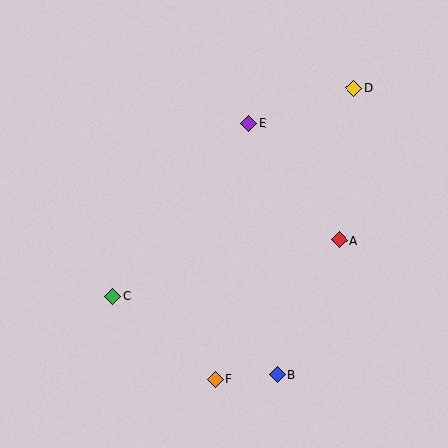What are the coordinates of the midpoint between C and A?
The midpoint between C and A is at (226, 268).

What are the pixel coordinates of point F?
Point F is at (215, 379).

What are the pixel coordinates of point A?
Point A is at (339, 240).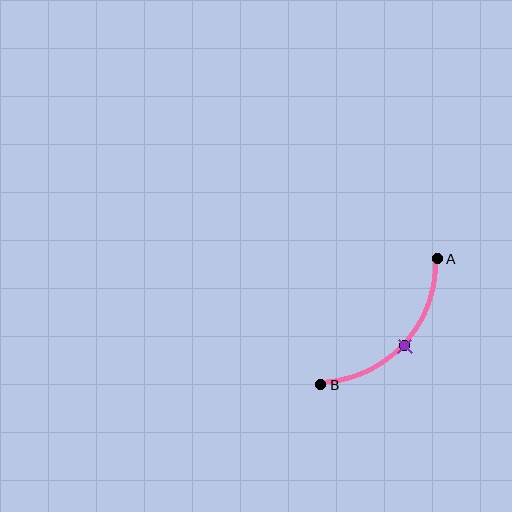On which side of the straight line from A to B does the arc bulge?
The arc bulges below and to the right of the straight line connecting A and B.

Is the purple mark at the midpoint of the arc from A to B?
Yes. The purple mark lies on the arc at equal arc-length from both A and B — it is the arc midpoint.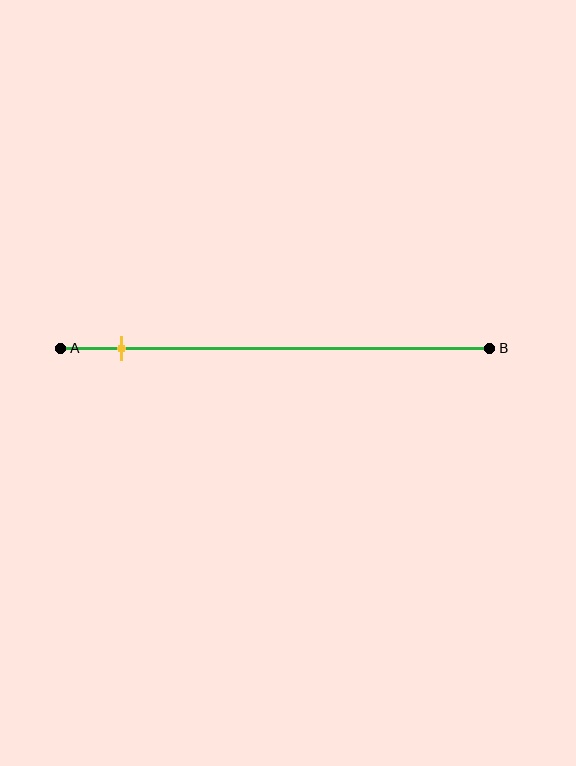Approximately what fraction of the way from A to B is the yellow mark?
The yellow mark is approximately 15% of the way from A to B.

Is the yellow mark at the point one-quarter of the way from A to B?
No, the mark is at about 15% from A, not at the 25% one-quarter point.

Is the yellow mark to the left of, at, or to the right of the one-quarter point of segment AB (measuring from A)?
The yellow mark is to the left of the one-quarter point of segment AB.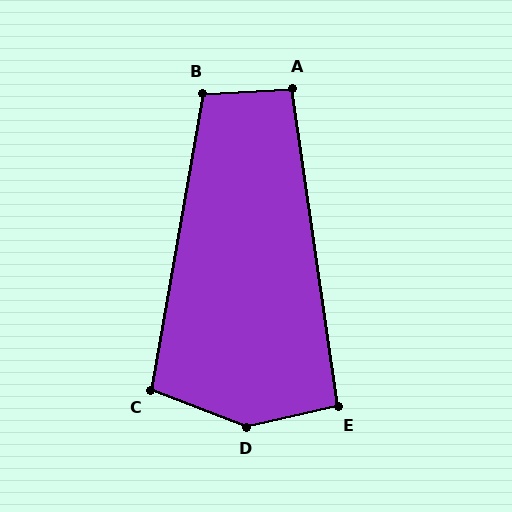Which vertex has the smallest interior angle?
E, at approximately 95 degrees.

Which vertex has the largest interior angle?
D, at approximately 147 degrees.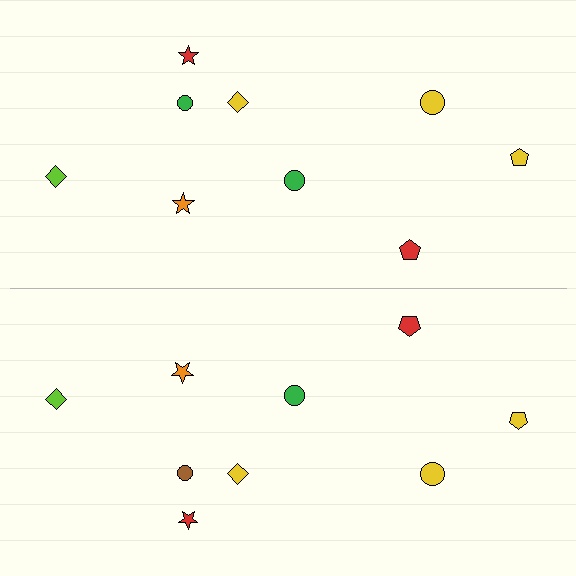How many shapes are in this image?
There are 18 shapes in this image.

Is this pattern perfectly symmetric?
No, the pattern is not perfectly symmetric. The brown circle on the bottom side breaks the symmetry — its mirror counterpart is green.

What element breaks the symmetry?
The brown circle on the bottom side breaks the symmetry — its mirror counterpart is green.